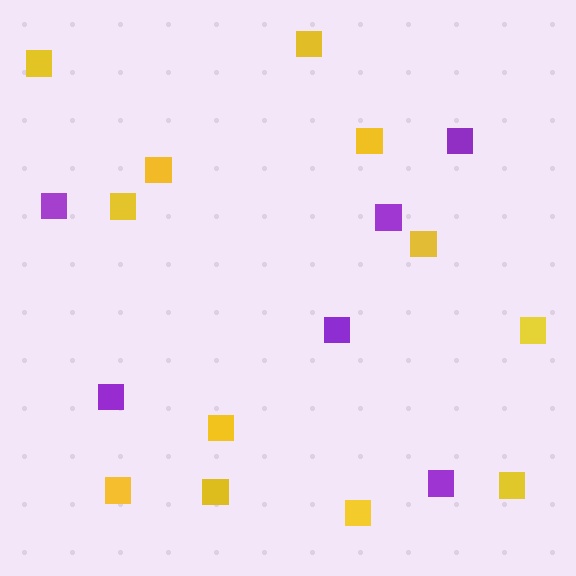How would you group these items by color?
There are 2 groups: one group of yellow squares (12) and one group of purple squares (6).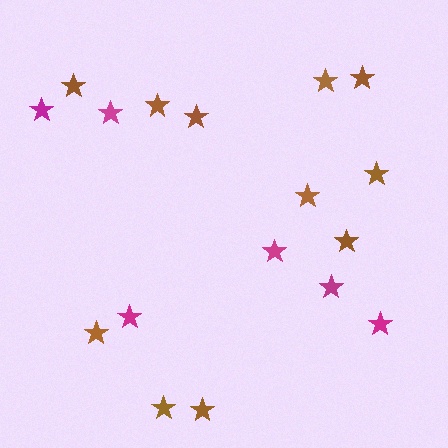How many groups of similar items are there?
There are 2 groups: one group of brown stars (11) and one group of magenta stars (6).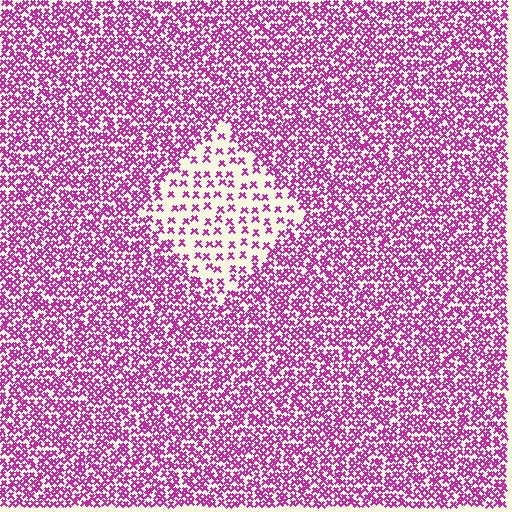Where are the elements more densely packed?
The elements are more densely packed outside the diamond boundary.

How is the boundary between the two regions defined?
The boundary is defined by a change in element density (approximately 2.7x ratio). All elements are the same color, size, and shape.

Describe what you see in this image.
The image contains small magenta elements arranged at two different densities. A diamond-shaped region is visible where the elements are less densely packed than the surrounding area.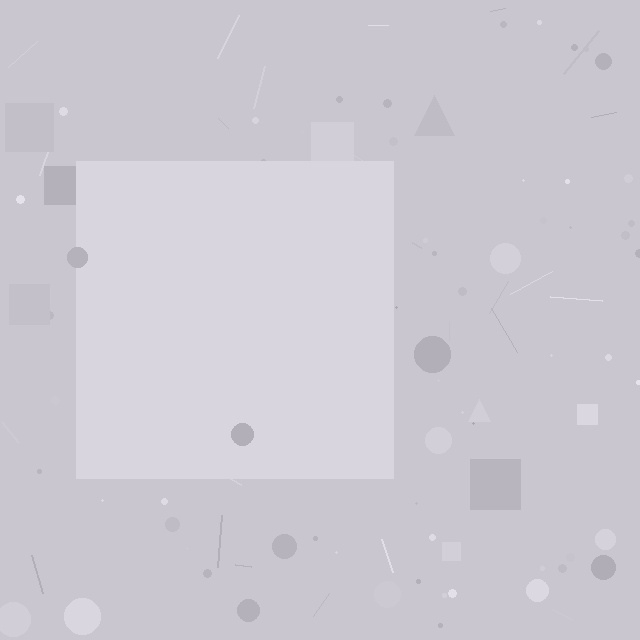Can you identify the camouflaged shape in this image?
The camouflaged shape is a square.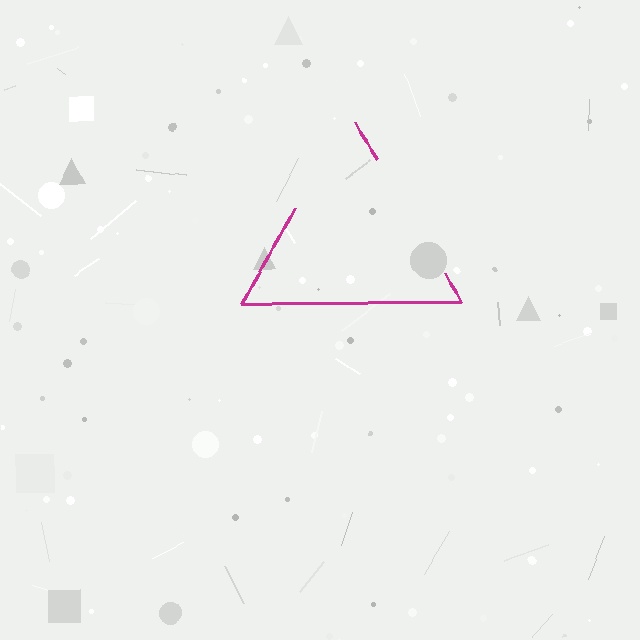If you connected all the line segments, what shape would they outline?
They would outline a triangle.